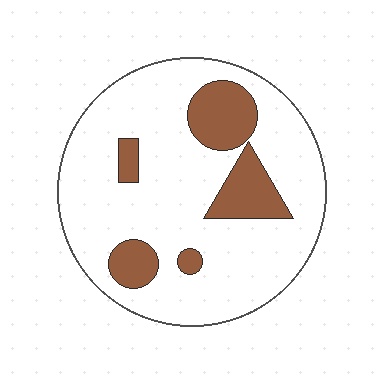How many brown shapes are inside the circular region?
5.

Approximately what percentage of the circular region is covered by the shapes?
Approximately 20%.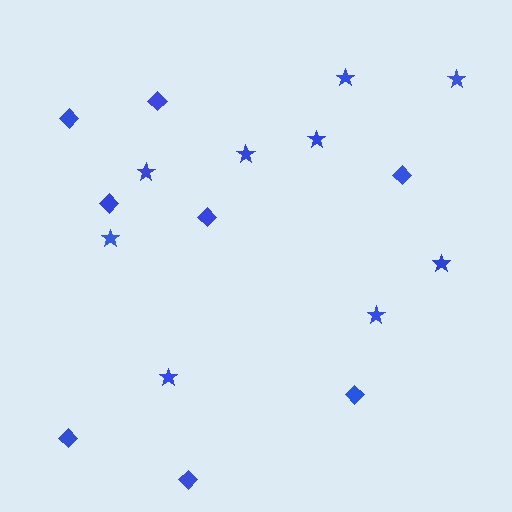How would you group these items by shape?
There are 2 groups: one group of stars (9) and one group of diamonds (8).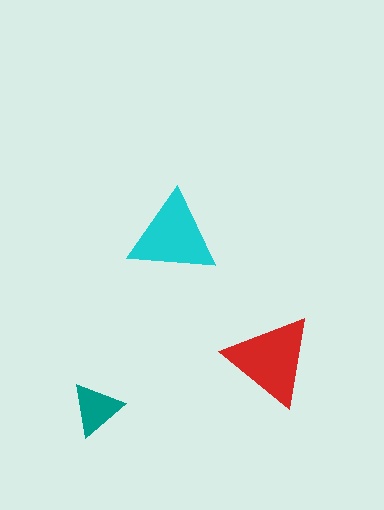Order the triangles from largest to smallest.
the red one, the cyan one, the teal one.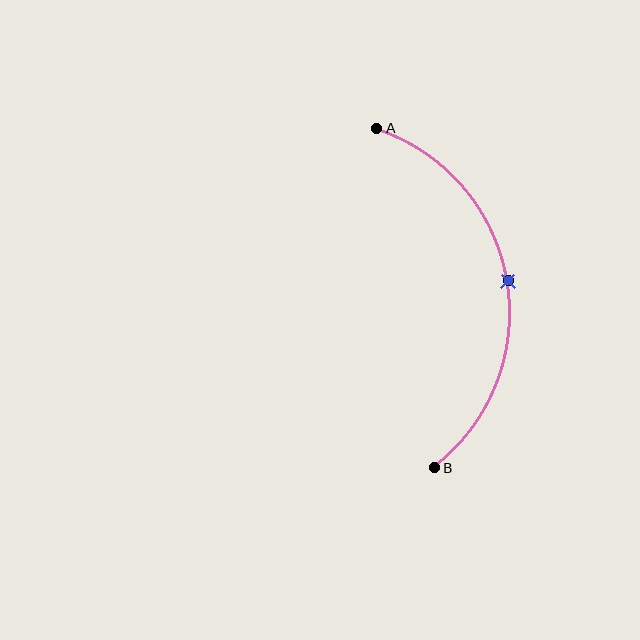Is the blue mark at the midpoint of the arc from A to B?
Yes. The blue mark lies on the arc at equal arc-length from both A and B — it is the arc midpoint.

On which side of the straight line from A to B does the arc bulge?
The arc bulges to the right of the straight line connecting A and B.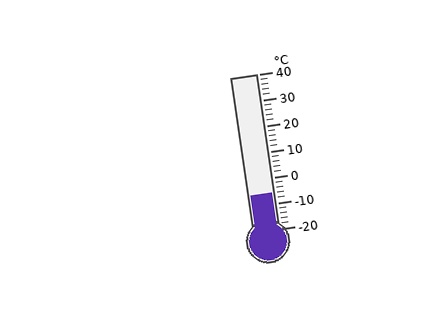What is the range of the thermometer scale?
The thermometer scale ranges from -20°C to 40°C.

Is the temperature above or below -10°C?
The temperature is above -10°C.